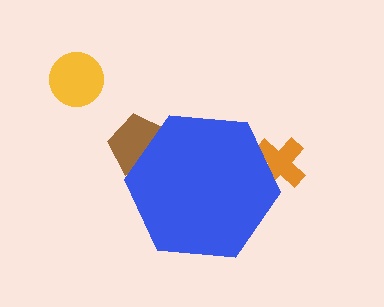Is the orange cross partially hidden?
Yes, the orange cross is partially hidden behind the blue hexagon.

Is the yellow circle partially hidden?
No, the yellow circle is fully visible.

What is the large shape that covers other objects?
A blue hexagon.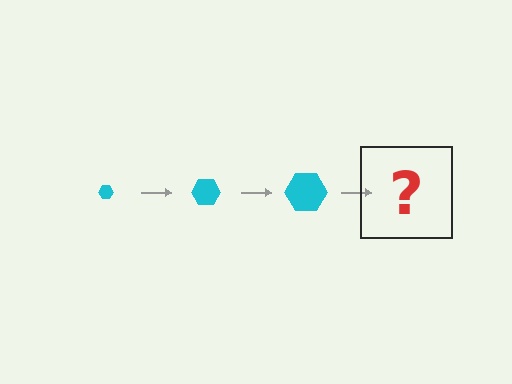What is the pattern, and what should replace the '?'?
The pattern is that the hexagon gets progressively larger each step. The '?' should be a cyan hexagon, larger than the previous one.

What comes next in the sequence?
The next element should be a cyan hexagon, larger than the previous one.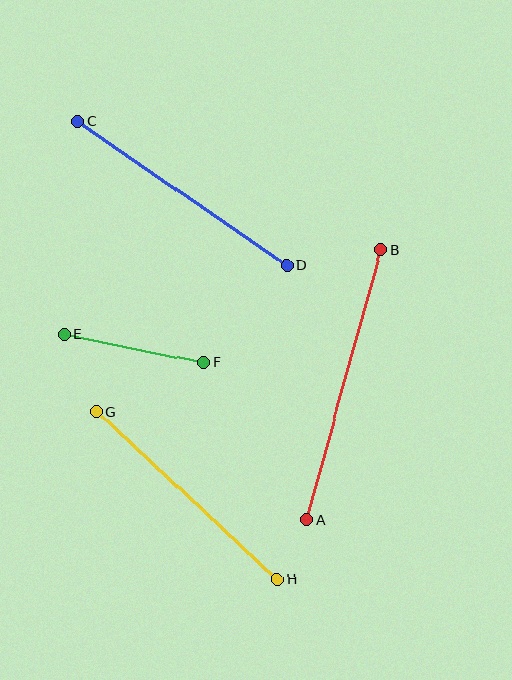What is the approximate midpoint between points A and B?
The midpoint is at approximately (344, 385) pixels.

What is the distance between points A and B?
The distance is approximately 279 pixels.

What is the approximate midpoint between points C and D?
The midpoint is at approximately (182, 193) pixels.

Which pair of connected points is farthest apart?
Points A and B are farthest apart.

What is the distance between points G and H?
The distance is approximately 246 pixels.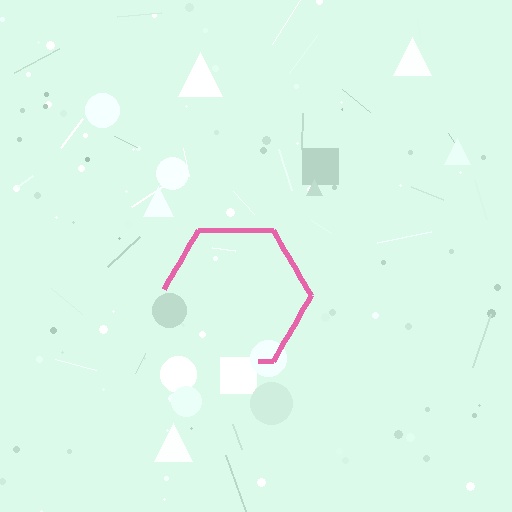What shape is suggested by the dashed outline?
The dashed outline suggests a hexagon.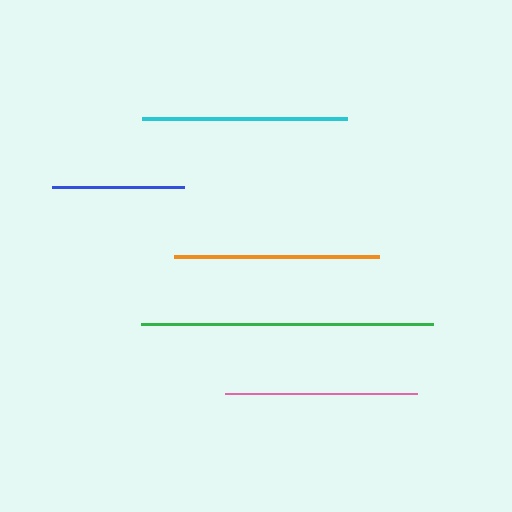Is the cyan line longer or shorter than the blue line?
The cyan line is longer than the blue line.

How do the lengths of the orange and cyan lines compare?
The orange and cyan lines are approximately the same length.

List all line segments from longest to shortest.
From longest to shortest: green, orange, cyan, pink, blue.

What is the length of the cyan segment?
The cyan segment is approximately 205 pixels long.